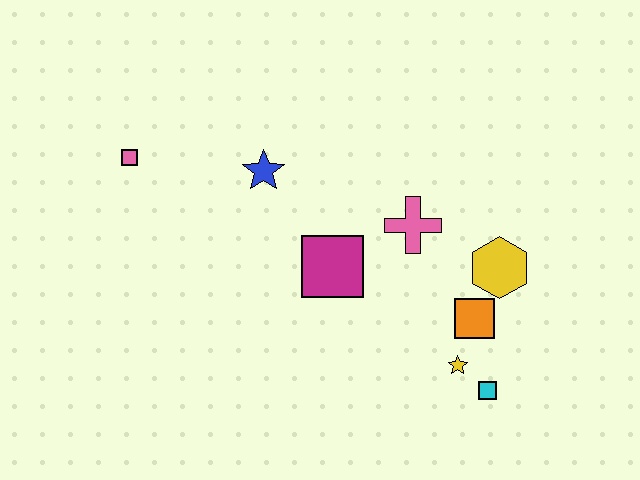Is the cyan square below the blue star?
Yes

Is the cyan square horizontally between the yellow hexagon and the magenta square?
Yes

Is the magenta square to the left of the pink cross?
Yes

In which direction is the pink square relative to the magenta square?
The pink square is to the left of the magenta square.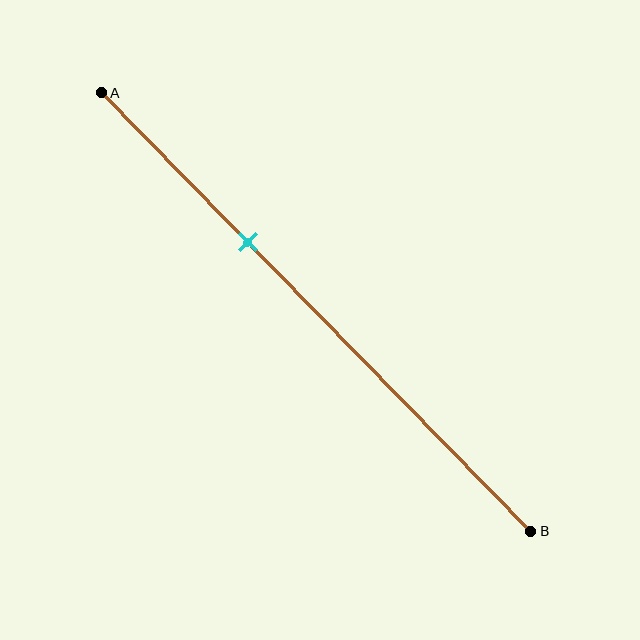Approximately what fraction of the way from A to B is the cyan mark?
The cyan mark is approximately 35% of the way from A to B.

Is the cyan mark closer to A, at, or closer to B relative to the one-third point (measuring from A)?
The cyan mark is approximately at the one-third point of segment AB.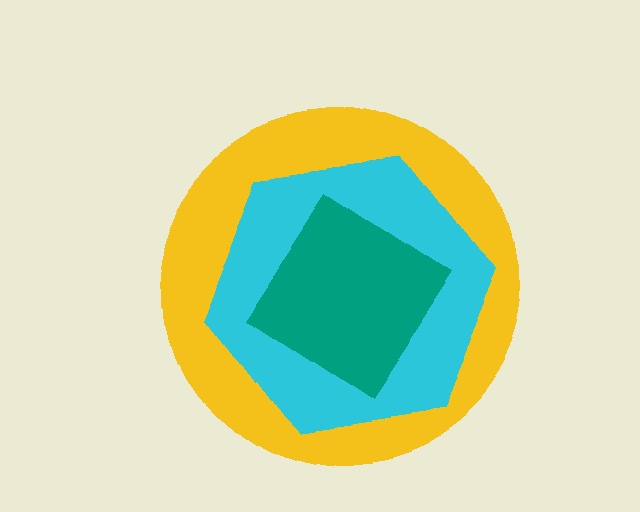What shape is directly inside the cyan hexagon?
The teal diamond.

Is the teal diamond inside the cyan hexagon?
Yes.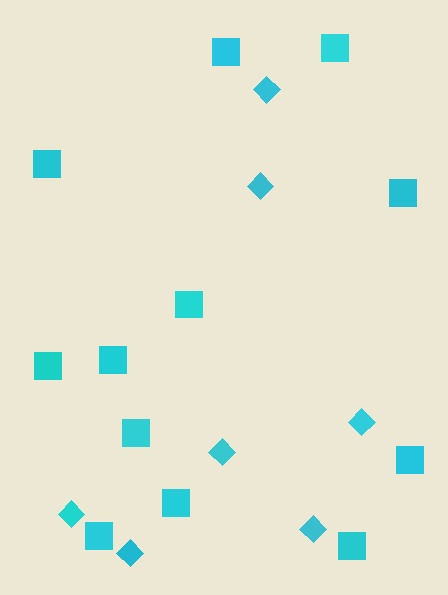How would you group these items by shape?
There are 2 groups: one group of diamonds (7) and one group of squares (12).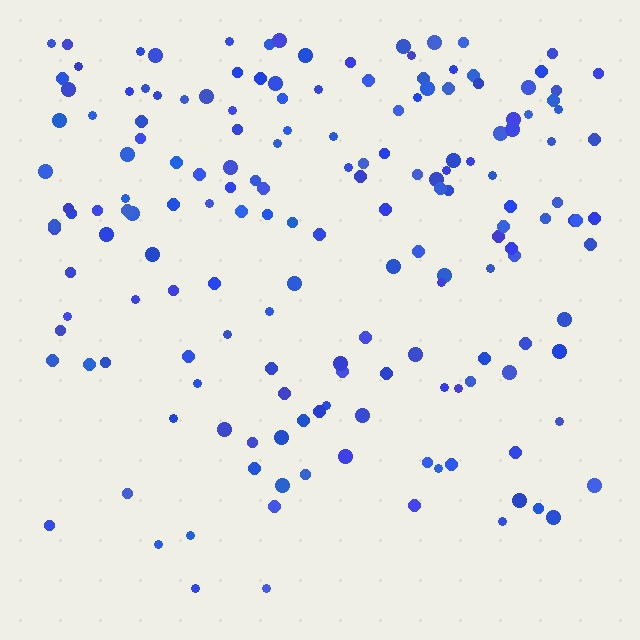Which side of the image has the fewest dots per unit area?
The bottom.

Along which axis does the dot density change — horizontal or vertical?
Vertical.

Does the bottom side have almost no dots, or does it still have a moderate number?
Still a moderate number, just noticeably fewer than the top.